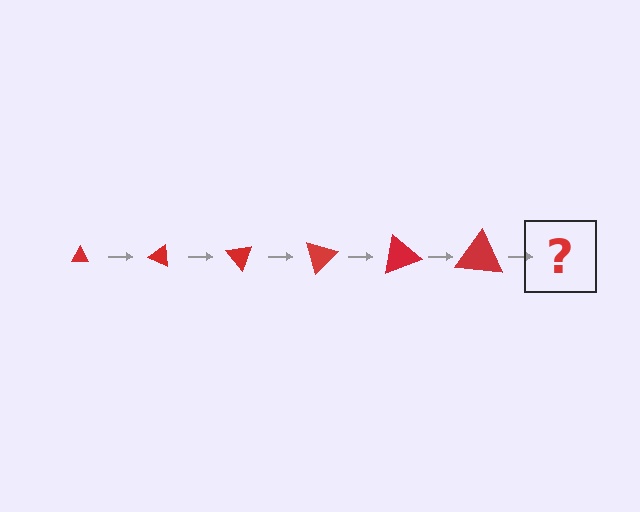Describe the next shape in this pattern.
It should be a triangle, larger than the previous one and rotated 150 degrees from the start.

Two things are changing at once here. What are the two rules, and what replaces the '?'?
The two rules are that the triangle grows larger each step and it rotates 25 degrees each step. The '?' should be a triangle, larger than the previous one and rotated 150 degrees from the start.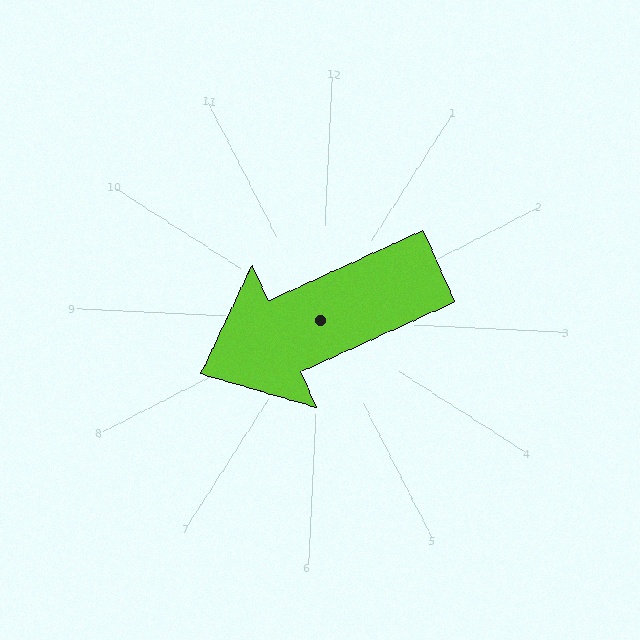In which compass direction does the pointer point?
Southwest.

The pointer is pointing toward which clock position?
Roughly 8 o'clock.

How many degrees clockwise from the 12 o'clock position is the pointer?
Approximately 243 degrees.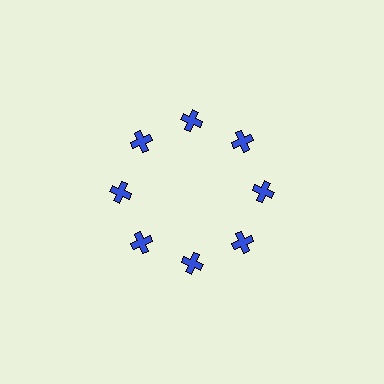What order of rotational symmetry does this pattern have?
This pattern has 8-fold rotational symmetry.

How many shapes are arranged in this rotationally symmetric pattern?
There are 8 shapes, arranged in 8 groups of 1.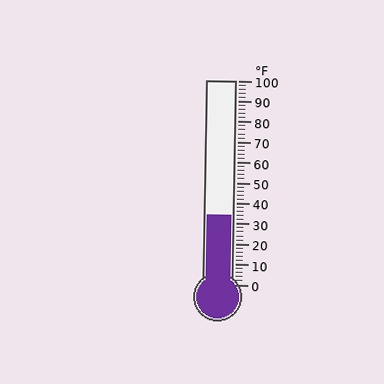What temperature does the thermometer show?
The thermometer shows approximately 34°F.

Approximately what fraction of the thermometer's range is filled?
The thermometer is filled to approximately 35% of its range.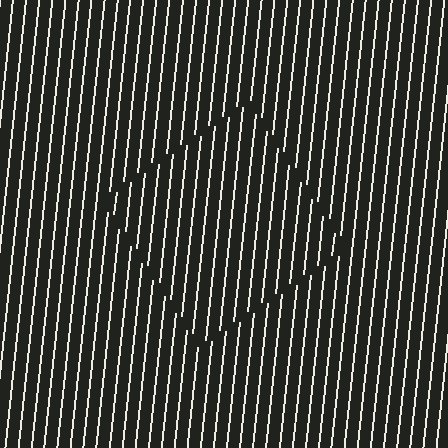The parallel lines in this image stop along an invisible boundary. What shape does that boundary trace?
An illusory square. The interior of the shape contains the same grating, shifted by half a period — the contour is defined by the phase discontinuity where line-ends from the inner and outer gratings abut.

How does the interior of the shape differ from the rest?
The interior of the shape contains the same grating, shifted by half a period — the contour is defined by the phase discontinuity where line-ends from the inner and outer gratings abut.